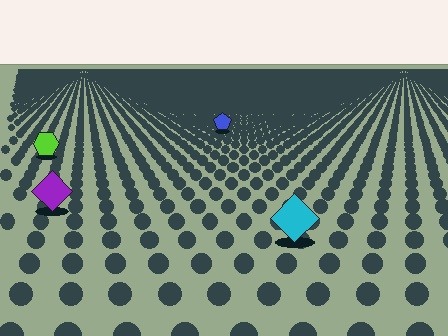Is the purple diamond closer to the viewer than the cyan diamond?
No. The cyan diamond is closer — you can tell from the texture gradient: the ground texture is coarser near it.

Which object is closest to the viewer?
The cyan diamond is closest. The texture marks near it are larger and more spread out.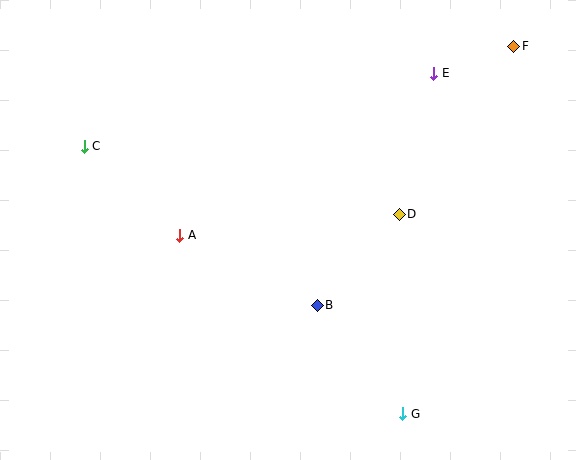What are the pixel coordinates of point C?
Point C is at (84, 146).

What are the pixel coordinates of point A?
Point A is at (180, 235).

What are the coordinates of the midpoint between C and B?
The midpoint between C and B is at (201, 226).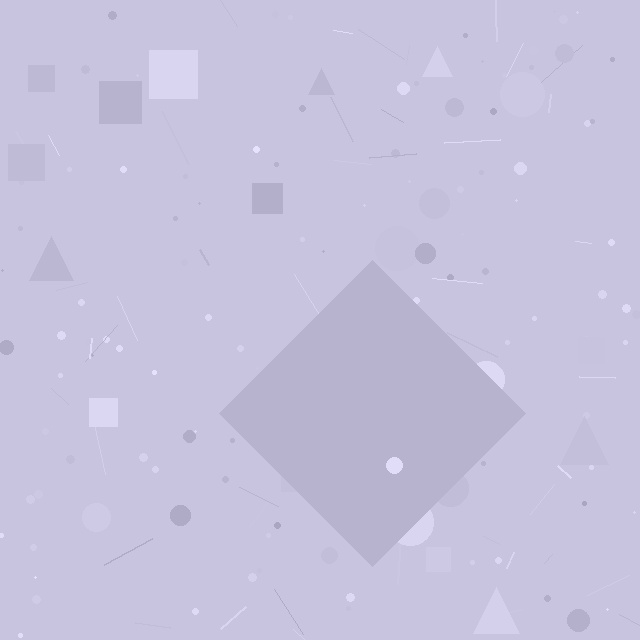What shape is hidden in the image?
A diamond is hidden in the image.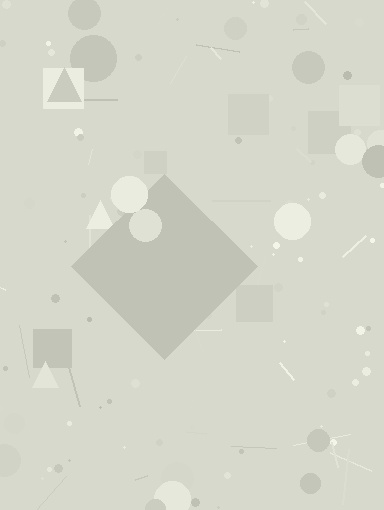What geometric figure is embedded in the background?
A diamond is embedded in the background.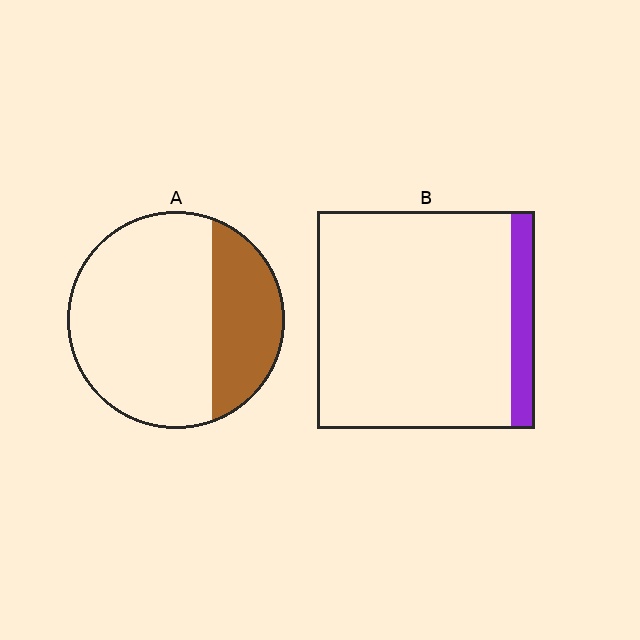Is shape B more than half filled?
No.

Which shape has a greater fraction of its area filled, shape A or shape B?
Shape A.